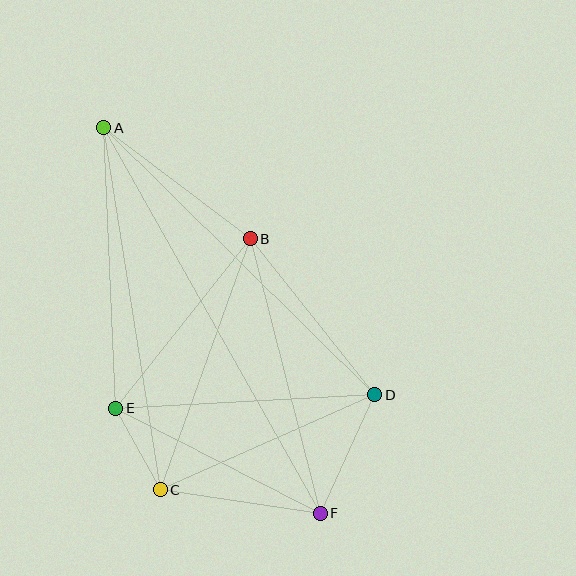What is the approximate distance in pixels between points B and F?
The distance between B and F is approximately 283 pixels.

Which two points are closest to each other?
Points C and E are closest to each other.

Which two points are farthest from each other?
Points A and F are farthest from each other.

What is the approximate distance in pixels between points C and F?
The distance between C and F is approximately 162 pixels.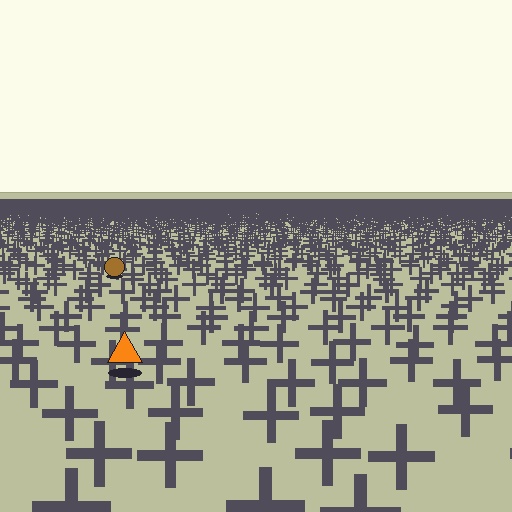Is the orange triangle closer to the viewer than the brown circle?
Yes. The orange triangle is closer — you can tell from the texture gradient: the ground texture is coarser near it.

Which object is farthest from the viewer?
The brown circle is farthest from the viewer. It appears smaller and the ground texture around it is denser.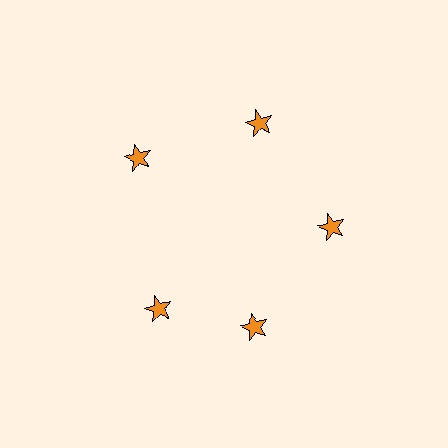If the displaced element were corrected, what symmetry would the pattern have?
It would have 5-fold rotational symmetry — the pattern would map onto itself every 72 degrees.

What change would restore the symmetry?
The symmetry would be restored by rotating it back into even spacing with its neighbors so that all 5 stars sit at equal angles and equal distance from the center.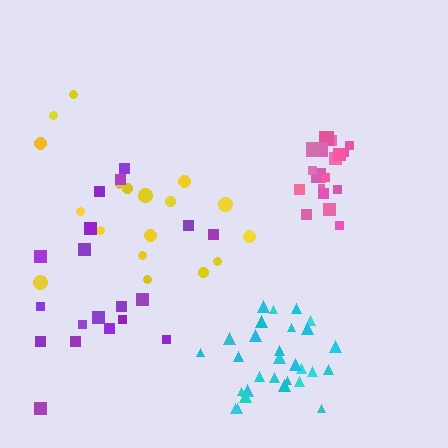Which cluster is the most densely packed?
Pink.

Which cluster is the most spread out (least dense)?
Purple.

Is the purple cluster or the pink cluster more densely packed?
Pink.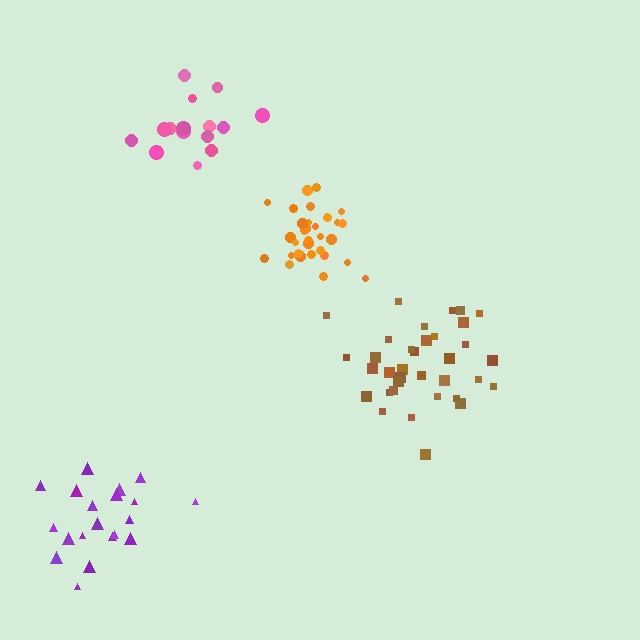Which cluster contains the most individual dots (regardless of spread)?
Brown (35).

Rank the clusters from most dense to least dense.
orange, purple, brown, pink.